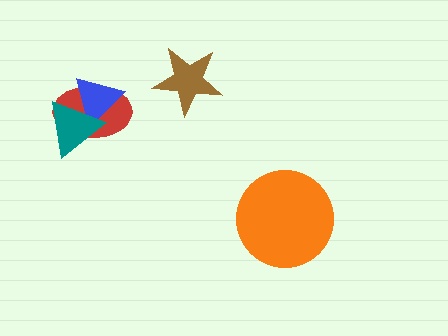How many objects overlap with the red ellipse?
2 objects overlap with the red ellipse.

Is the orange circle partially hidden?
No, no other shape covers it.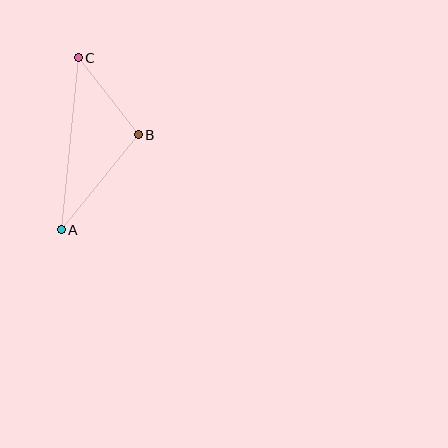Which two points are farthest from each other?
Points A and C are farthest from each other.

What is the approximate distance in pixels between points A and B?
The distance between A and B is approximately 122 pixels.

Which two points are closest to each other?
Points B and C are closest to each other.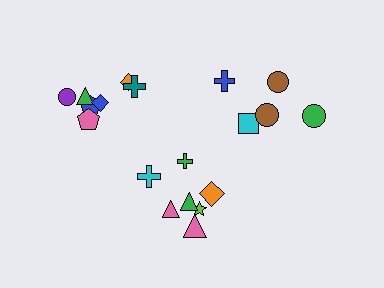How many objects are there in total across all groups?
There are 19 objects.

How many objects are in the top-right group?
There are 5 objects.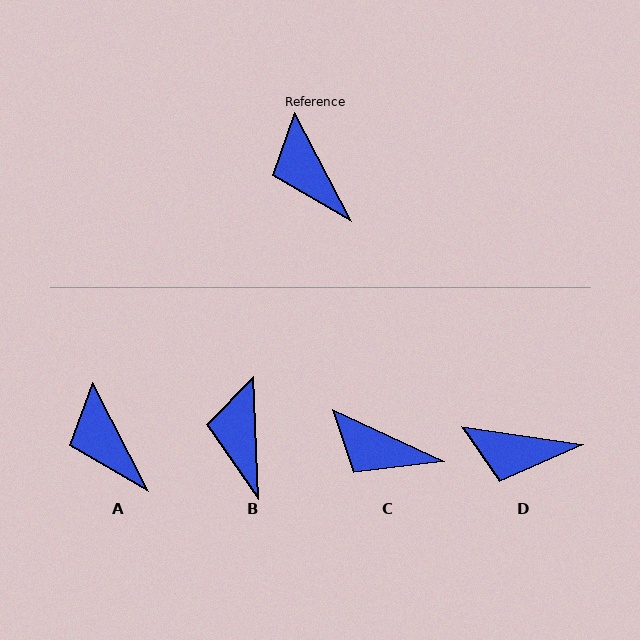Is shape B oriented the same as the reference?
No, it is off by about 25 degrees.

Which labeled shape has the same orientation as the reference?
A.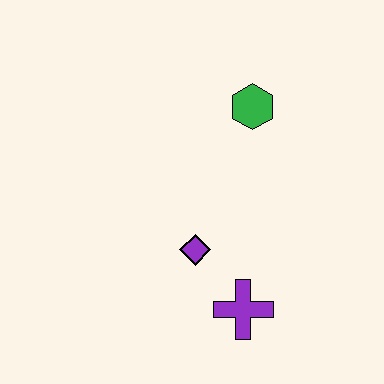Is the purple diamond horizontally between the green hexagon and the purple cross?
No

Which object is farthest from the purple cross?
The green hexagon is farthest from the purple cross.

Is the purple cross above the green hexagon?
No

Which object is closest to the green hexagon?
The purple diamond is closest to the green hexagon.